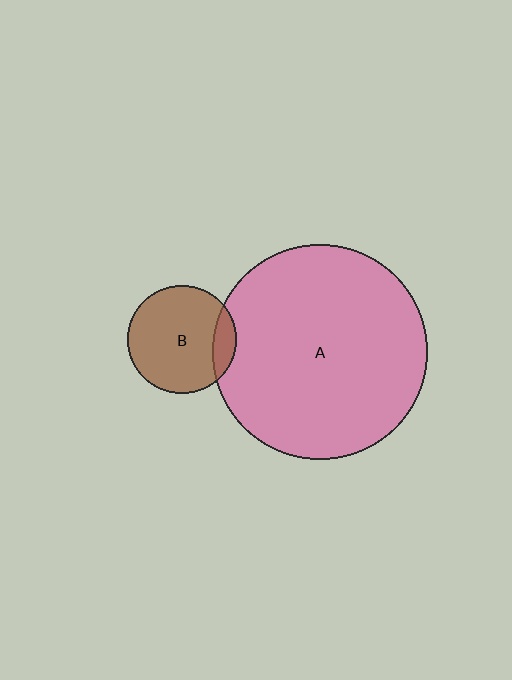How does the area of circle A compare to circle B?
Approximately 3.9 times.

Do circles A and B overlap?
Yes.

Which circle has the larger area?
Circle A (pink).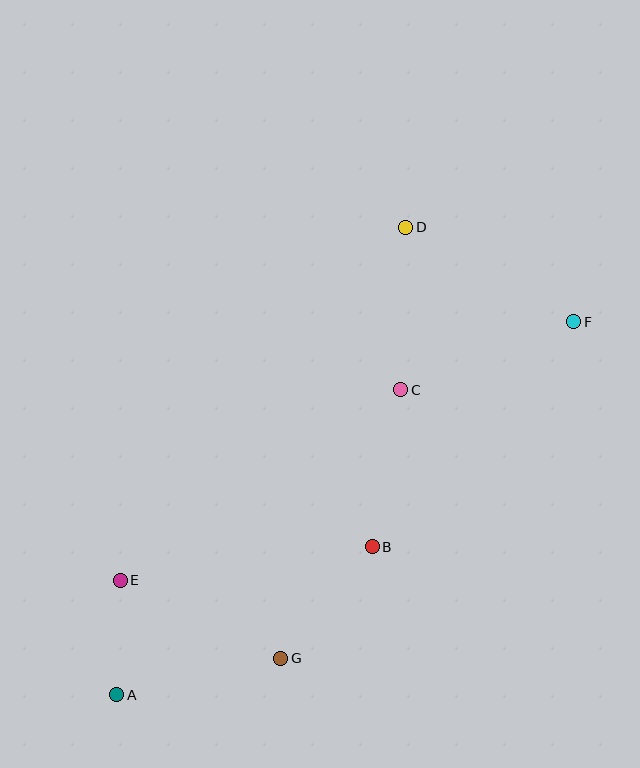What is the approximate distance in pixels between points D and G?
The distance between D and G is approximately 449 pixels.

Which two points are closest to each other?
Points A and E are closest to each other.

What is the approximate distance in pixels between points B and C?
The distance between B and C is approximately 160 pixels.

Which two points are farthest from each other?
Points A and F are farthest from each other.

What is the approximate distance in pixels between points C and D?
The distance between C and D is approximately 163 pixels.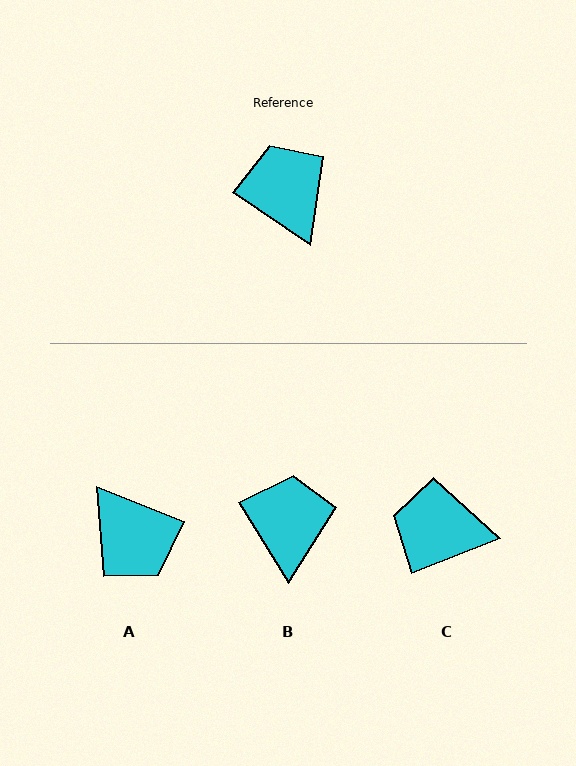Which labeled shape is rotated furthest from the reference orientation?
A, about 167 degrees away.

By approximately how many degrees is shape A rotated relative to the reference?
Approximately 167 degrees clockwise.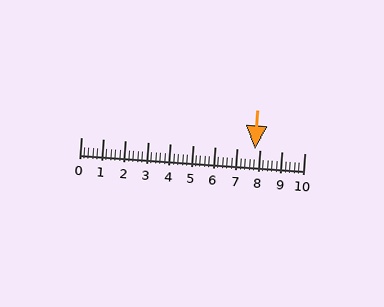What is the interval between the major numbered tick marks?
The major tick marks are spaced 1 units apart.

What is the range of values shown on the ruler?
The ruler shows values from 0 to 10.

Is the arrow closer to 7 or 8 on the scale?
The arrow is closer to 8.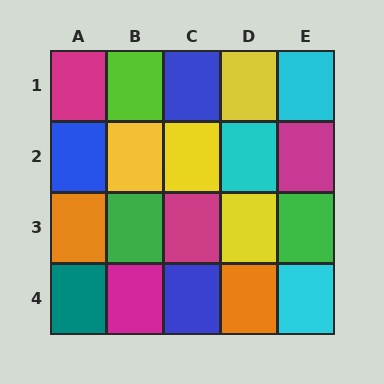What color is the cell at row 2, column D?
Cyan.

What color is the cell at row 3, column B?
Green.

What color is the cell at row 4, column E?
Cyan.